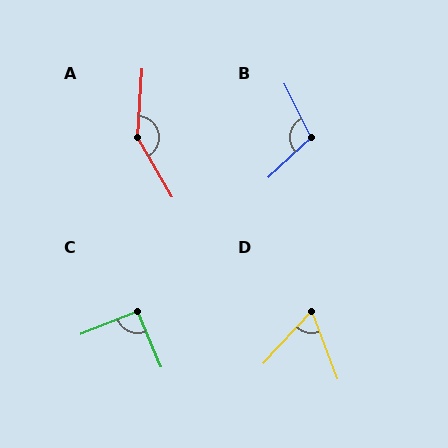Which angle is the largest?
A, at approximately 146 degrees.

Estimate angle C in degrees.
Approximately 91 degrees.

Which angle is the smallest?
D, at approximately 63 degrees.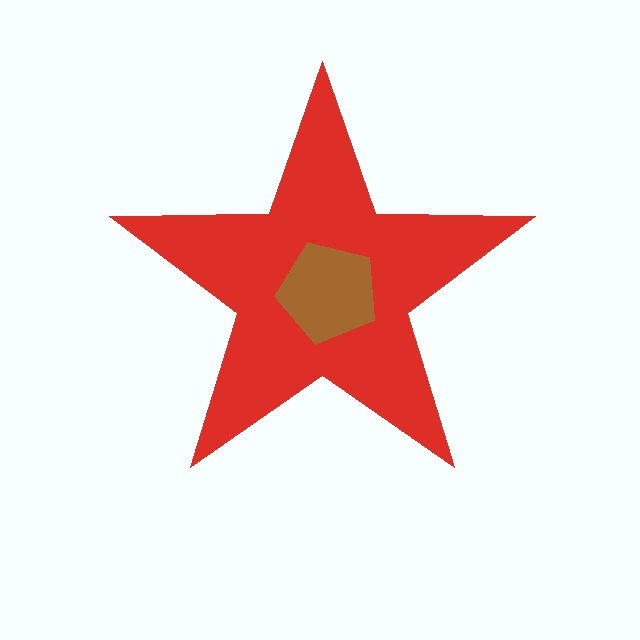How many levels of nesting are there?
2.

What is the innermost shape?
The brown pentagon.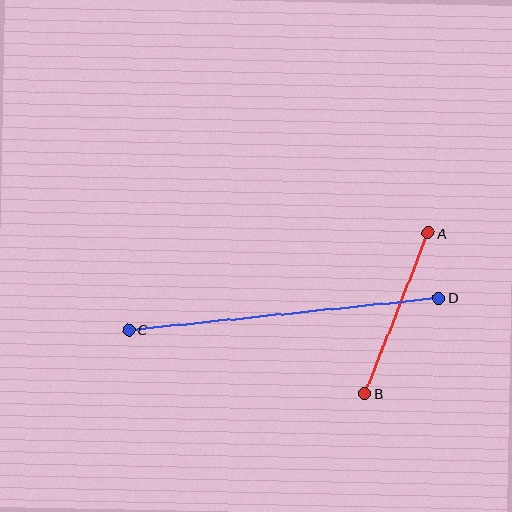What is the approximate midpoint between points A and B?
The midpoint is at approximately (396, 313) pixels.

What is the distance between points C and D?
The distance is approximately 312 pixels.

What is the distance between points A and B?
The distance is approximately 173 pixels.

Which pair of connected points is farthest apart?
Points C and D are farthest apart.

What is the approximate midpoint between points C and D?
The midpoint is at approximately (284, 314) pixels.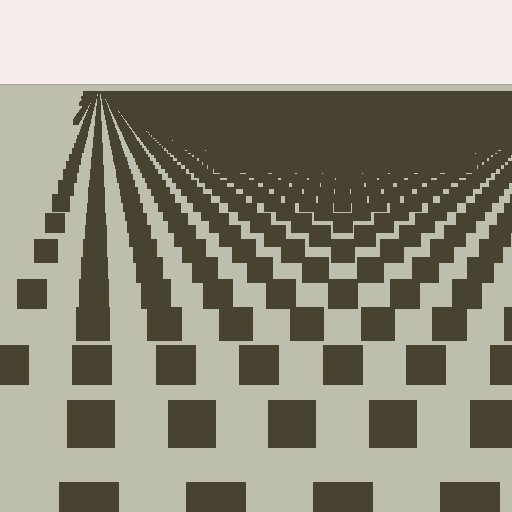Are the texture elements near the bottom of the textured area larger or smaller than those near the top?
Larger. Near the bottom, elements are closer to the viewer and appear at a bigger on-screen size.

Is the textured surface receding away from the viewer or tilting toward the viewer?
The surface is receding away from the viewer. Texture elements get smaller and denser toward the top.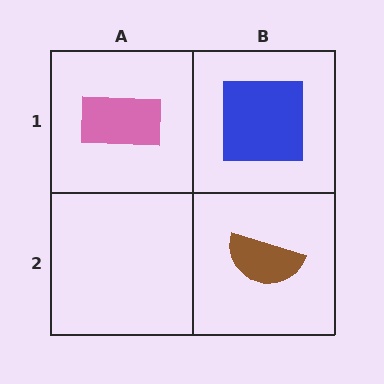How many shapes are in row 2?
1 shape.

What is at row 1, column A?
A pink rectangle.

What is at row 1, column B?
A blue square.